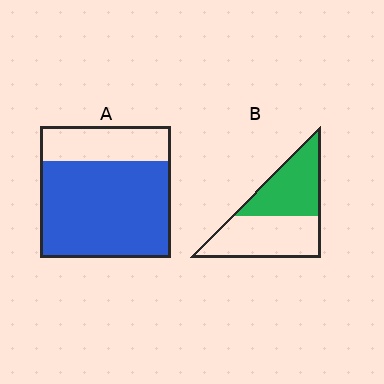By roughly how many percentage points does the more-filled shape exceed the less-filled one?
By roughly 25 percentage points (A over B).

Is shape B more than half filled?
Roughly half.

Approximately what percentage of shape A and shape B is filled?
A is approximately 75% and B is approximately 45%.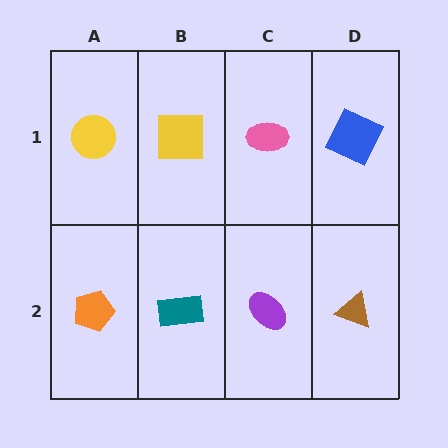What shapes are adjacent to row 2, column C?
A pink ellipse (row 1, column C), a teal rectangle (row 2, column B), a brown triangle (row 2, column D).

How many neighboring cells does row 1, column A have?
2.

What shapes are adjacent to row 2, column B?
A yellow square (row 1, column B), an orange pentagon (row 2, column A), a purple ellipse (row 2, column C).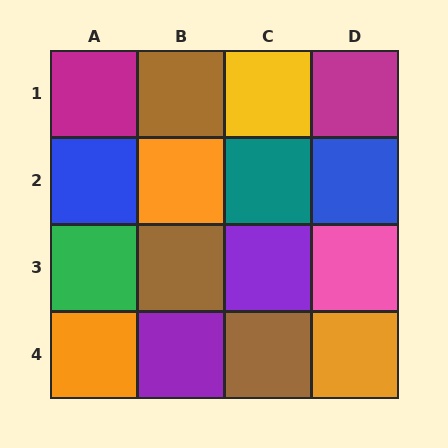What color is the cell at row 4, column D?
Orange.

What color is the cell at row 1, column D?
Magenta.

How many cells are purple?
2 cells are purple.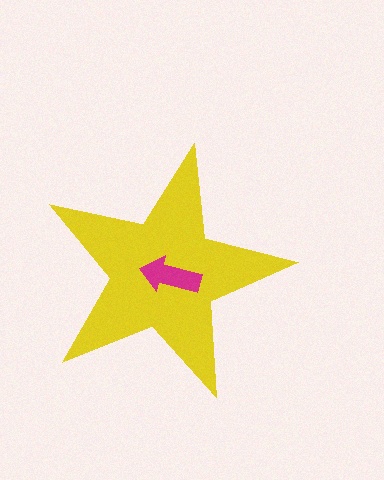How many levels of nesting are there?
2.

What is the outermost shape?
The yellow star.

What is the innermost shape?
The magenta arrow.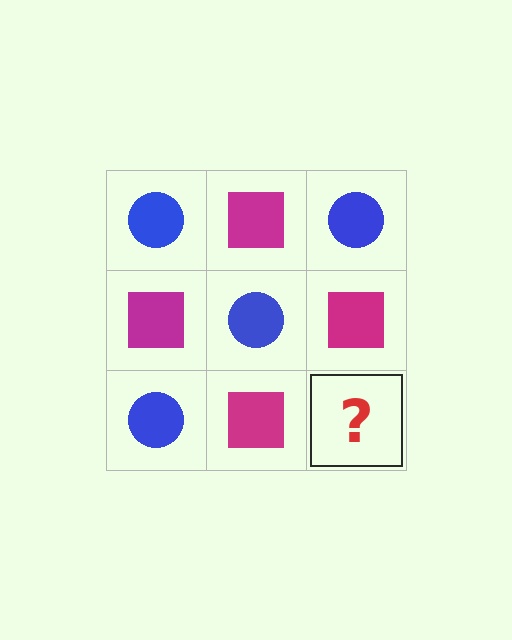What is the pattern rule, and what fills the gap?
The rule is that it alternates blue circle and magenta square in a checkerboard pattern. The gap should be filled with a blue circle.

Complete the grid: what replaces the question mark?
The question mark should be replaced with a blue circle.